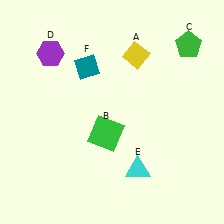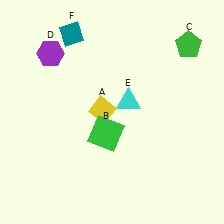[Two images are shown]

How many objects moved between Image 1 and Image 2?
3 objects moved between the two images.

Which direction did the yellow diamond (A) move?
The yellow diamond (A) moved down.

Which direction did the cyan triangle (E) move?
The cyan triangle (E) moved up.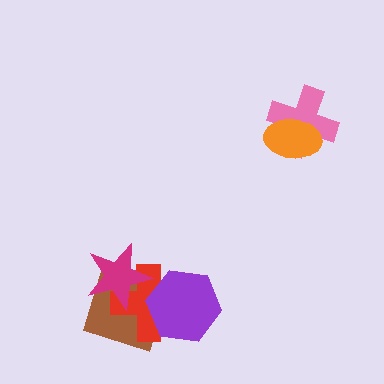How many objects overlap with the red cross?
3 objects overlap with the red cross.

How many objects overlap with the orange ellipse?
1 object overlaps with the orange ellipse.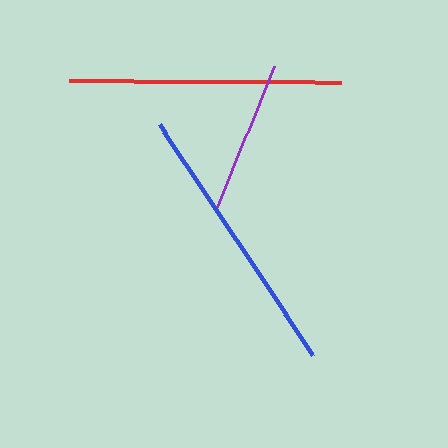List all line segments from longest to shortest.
From longest to shortest: blue, red, purple.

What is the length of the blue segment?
The blue segment is approximately 279 pixels long.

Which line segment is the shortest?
The purple line is the shortest at approximately 152 pixels.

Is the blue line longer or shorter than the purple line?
The blue line is longer than the purple line.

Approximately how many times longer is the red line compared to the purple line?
The red line is approximately 1.8 times the length of the purple line.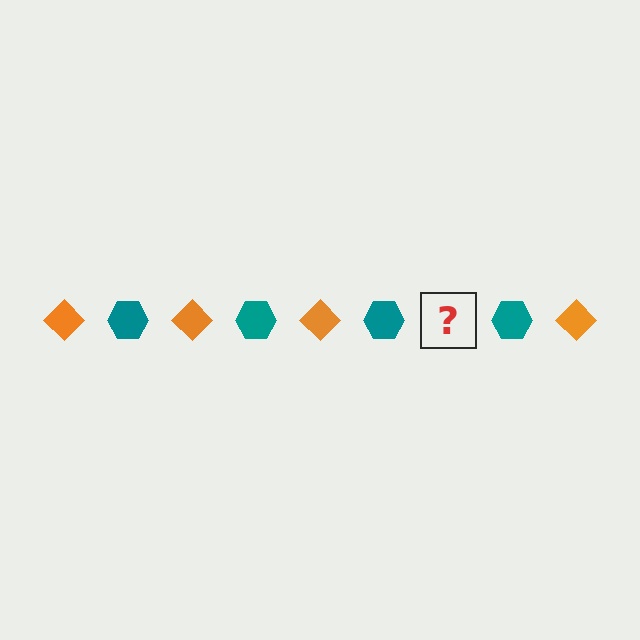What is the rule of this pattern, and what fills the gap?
The rule is that the pattern alternates between orange diamond and teal hexagon. The gap should be filled with an orange diamond.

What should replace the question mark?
The question mark should be replaced with an orange diamond.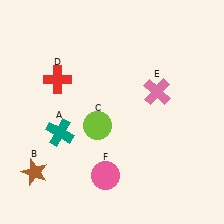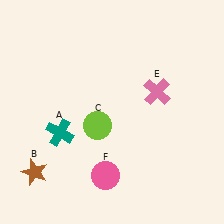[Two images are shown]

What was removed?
The red cross (D) was removed in Image 2.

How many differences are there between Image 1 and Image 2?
There is 1 difference between the two images.